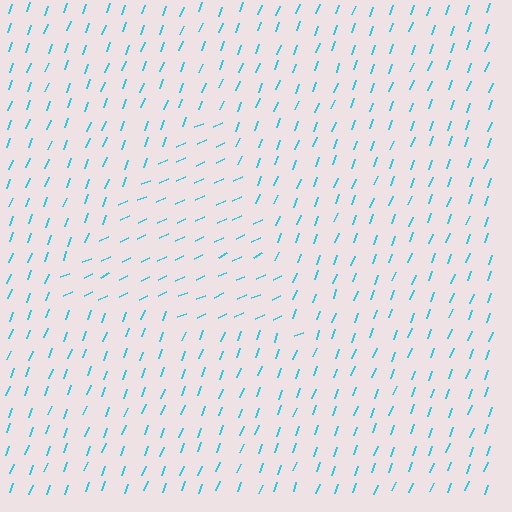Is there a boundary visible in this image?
Yes, there is a texture boundary formed by a change in line orientation.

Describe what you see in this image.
The image is filled with small cyan line segments. A triangle region in the image has lines oriented differently from the surrounding lines, creating a visible texture boundary.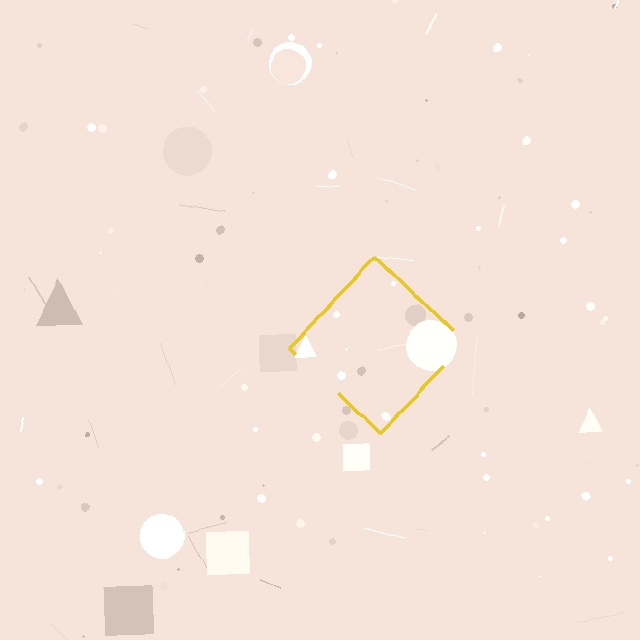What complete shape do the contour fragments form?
The contour fragments form a diamond.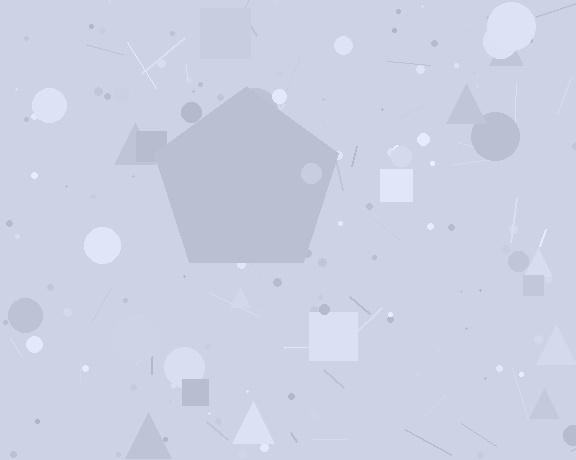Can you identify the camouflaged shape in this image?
The camouflaged shape is a pentagon.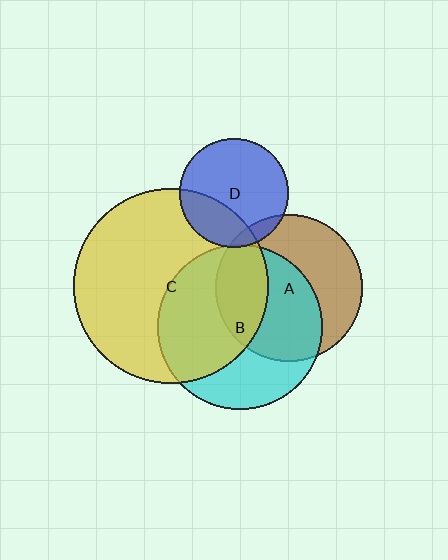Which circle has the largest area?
Circle C (yellow).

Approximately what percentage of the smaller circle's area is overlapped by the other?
Approximately 25%.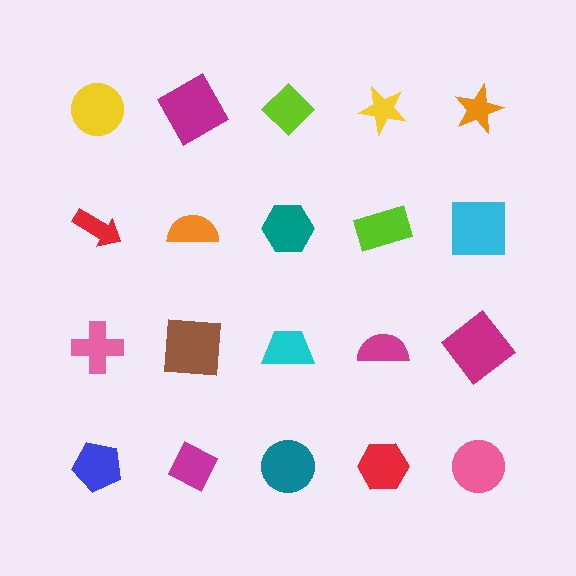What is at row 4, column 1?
A blue pentagon.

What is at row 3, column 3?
A cyan trapezoid.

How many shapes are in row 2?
5 shapes.